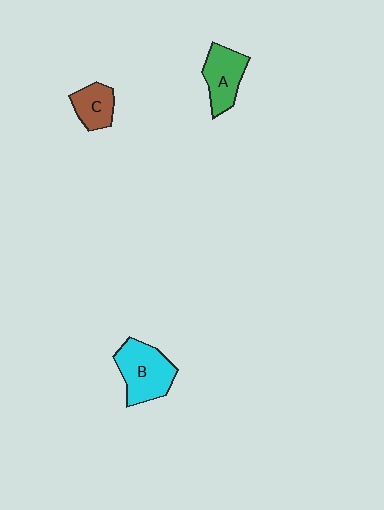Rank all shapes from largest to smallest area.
From largest to smallest: B (cyan), A (green), C (brown).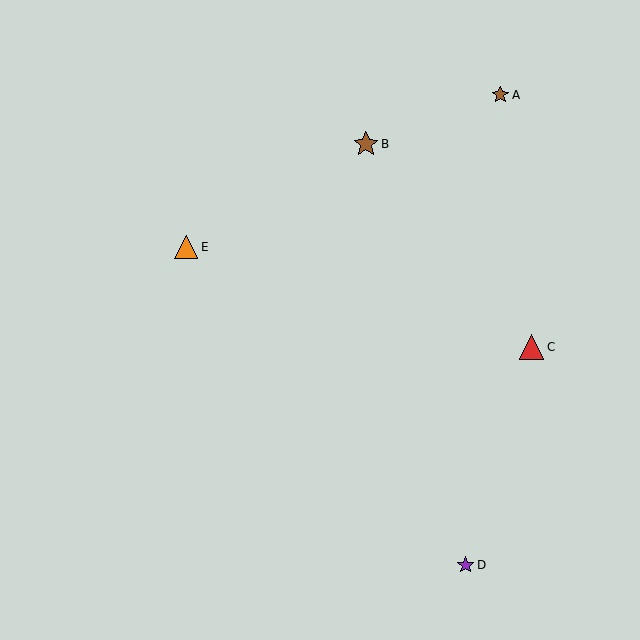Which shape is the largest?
The brown star (labeled B) is the largest.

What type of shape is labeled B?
Shape B is a brown star.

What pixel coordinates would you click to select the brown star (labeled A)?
Click at (501, 95) to select the brown star A.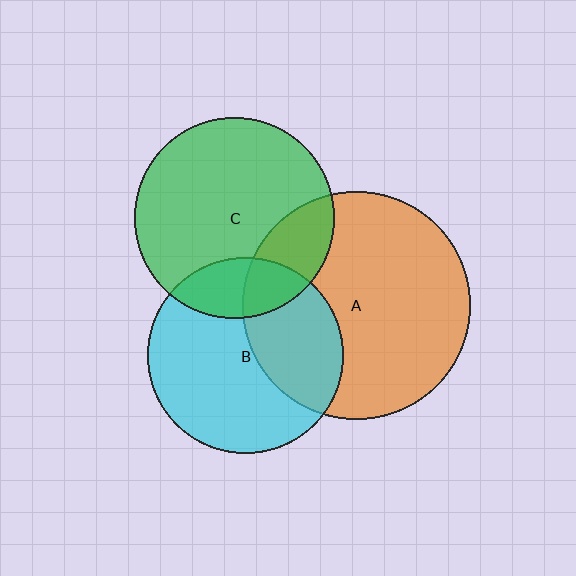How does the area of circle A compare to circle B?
Approximately 1.4 times.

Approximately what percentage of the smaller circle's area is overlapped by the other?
Approximately 20%.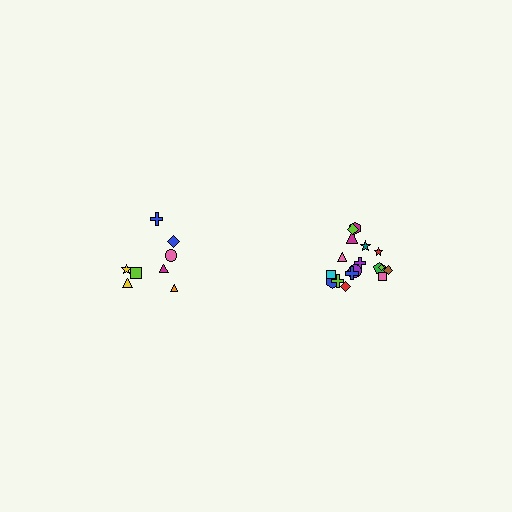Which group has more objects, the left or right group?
The right group.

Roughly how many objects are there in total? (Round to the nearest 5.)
Roughly 25 objects in total.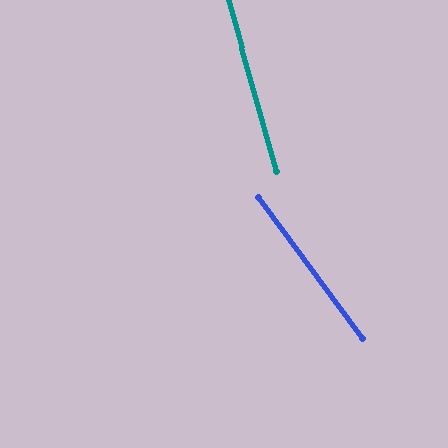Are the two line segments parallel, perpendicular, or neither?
Neither parallel nor perpendicular — they differ by about 21°.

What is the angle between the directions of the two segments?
Approximately 21 degrees.